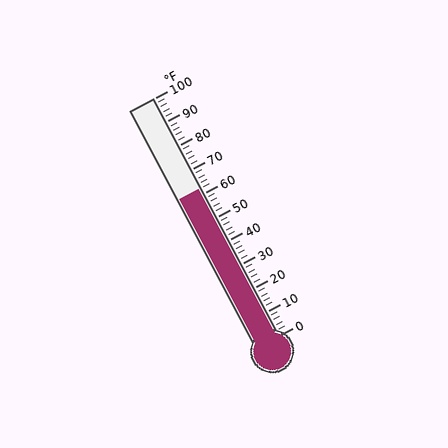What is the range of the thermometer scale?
The thermometer scale ranges from 0°F to 100°F.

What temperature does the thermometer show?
The thermometer shows approximately 62°F.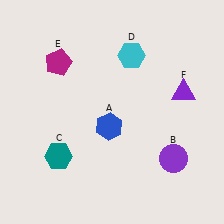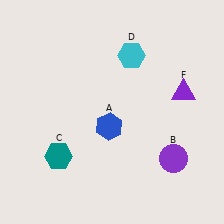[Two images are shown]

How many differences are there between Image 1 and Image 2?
There is 1 difference between the two images.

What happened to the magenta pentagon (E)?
The magenta pentagon (E) was removed in Image 2. It was in the top-left area of Image 1.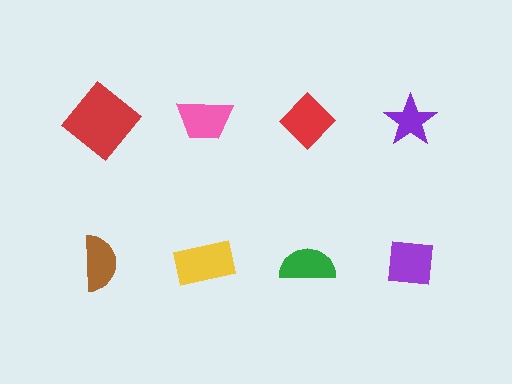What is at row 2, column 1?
A brown semicircle.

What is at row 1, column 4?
A purple star.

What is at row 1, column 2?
A pink trapezoid.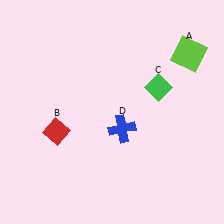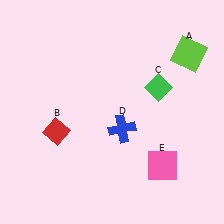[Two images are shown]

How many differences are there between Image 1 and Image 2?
There is 1 difference between the two images.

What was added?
A pink square (E) was added in Image 2.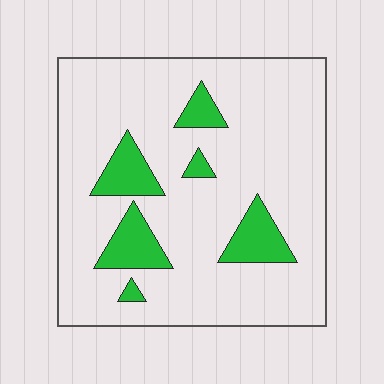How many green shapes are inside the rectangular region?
6.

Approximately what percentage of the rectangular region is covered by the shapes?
Approximately 15%.